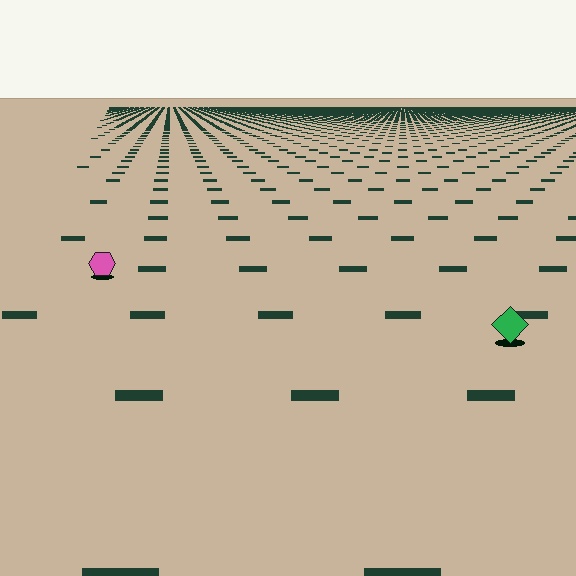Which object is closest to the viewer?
The green diamond is closest. The texture marks near it are larger and more spread out.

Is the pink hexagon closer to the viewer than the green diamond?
No. The green diamond is closer — you can tell from the texture gradient: the ground texture is coarser near it.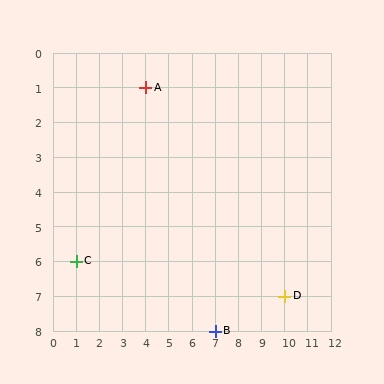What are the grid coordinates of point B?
Point B is at grid coordinates (7, 8).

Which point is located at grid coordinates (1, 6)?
Point C is at (1, 6).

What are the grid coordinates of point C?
Point C is at grid coordinates (1, 6).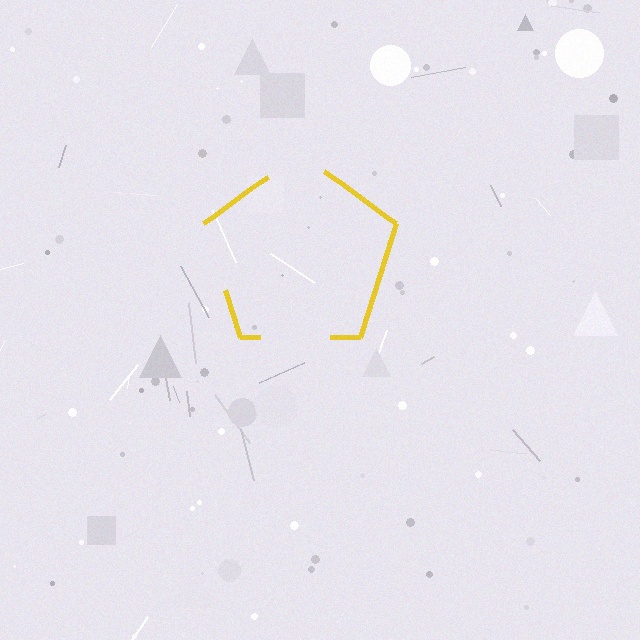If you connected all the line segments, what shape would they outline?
They would outline a pentagon.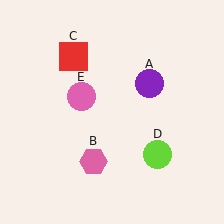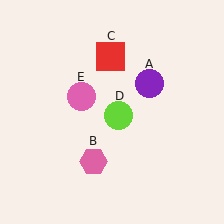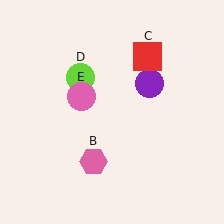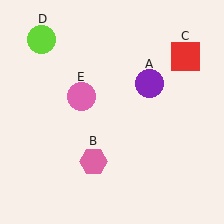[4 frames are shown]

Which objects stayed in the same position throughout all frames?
Purple circle (object A) and pink hexagon (object B) and pink circle (object E) remained stationary.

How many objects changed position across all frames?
2 objects changed position: red square (object C), lime circle (object D).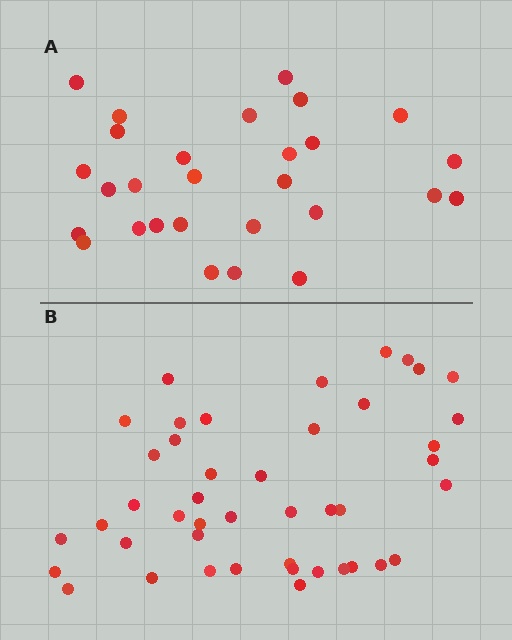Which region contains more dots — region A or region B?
Region B (the bottom region) has more dots.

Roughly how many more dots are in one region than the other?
Region B has approximately 15 more dots than region A.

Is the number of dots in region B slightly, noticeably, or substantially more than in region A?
Region B has substantially more. The ratio is roughly 1.6 to 1.